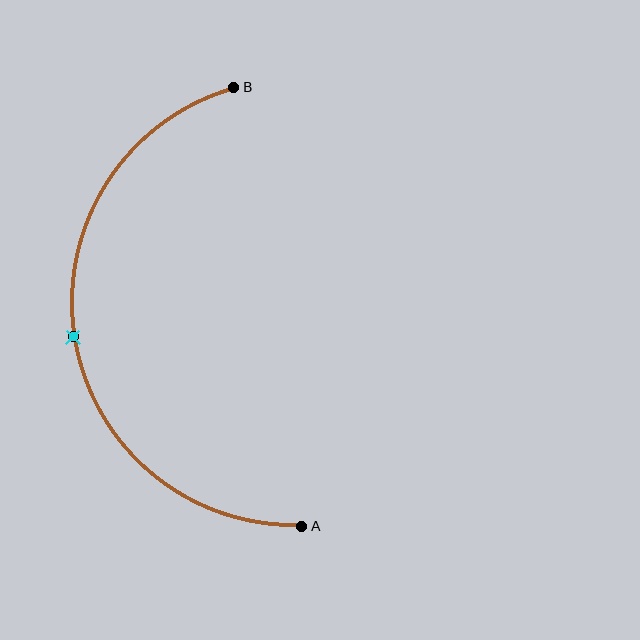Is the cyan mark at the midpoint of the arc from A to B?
Yes. The cyan mark lies on the arc at equal arc-length from both A and B — it is the arc midpoint.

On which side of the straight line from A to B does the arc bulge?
The arc bulges to the left of the straight line connecting A and B.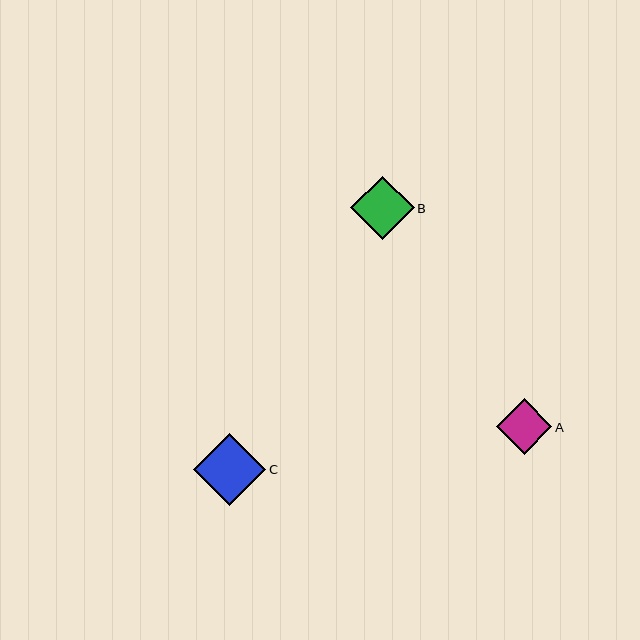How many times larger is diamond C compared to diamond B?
Diamond C is approximately 1.1 times the size of diamond B.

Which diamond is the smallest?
Diamond A is the smallest with a size of approximately 55 pixels.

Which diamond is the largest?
Diamond C is the largest with a size of approximately 72 pixels.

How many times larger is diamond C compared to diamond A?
Diamond C is approximately 1.3 times the size of diamond A.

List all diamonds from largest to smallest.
From largest to smallest: C, B, A.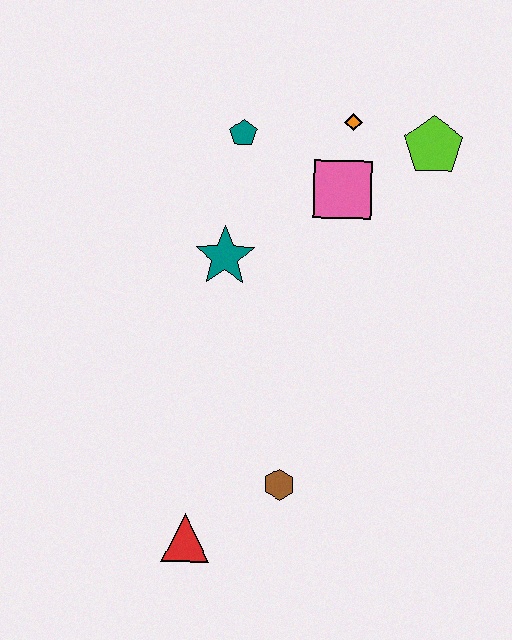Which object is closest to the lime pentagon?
The orange diamond is closest to the lime pentagon.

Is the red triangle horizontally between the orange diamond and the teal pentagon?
No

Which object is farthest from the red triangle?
The lime pentagon is farthest from the red triangle.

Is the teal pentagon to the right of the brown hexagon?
No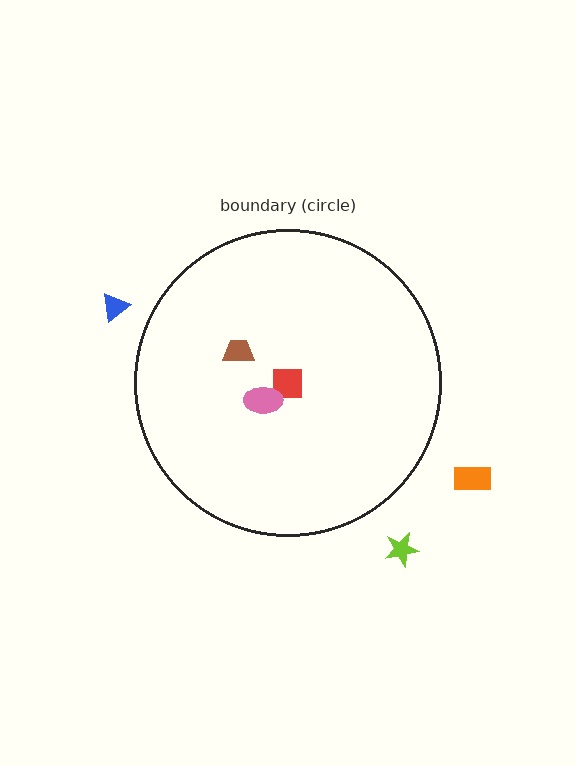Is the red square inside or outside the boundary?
Inside.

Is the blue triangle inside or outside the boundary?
Outside.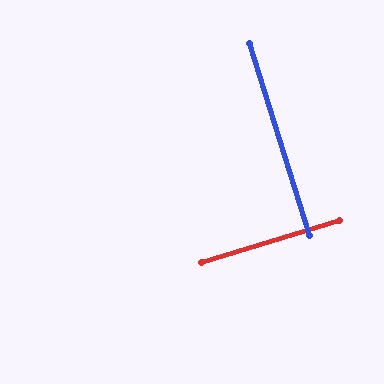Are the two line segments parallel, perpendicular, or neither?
Perpendicular — they meet at approximately 89°.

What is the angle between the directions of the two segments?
Approximately 89 degrees.